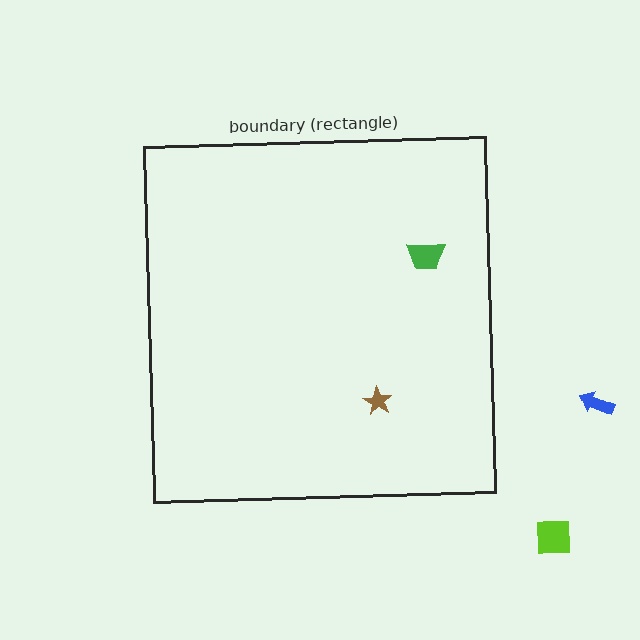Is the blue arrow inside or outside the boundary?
Outside.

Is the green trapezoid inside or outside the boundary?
Inside.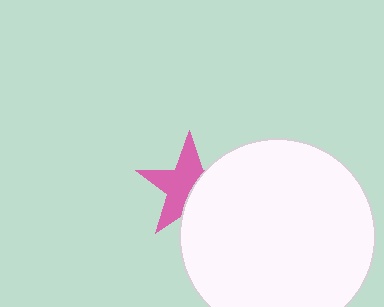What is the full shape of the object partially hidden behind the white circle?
The partially hidden object is a pink star.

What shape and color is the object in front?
The object in front is a white circle.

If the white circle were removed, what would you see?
You would see the complete pink star.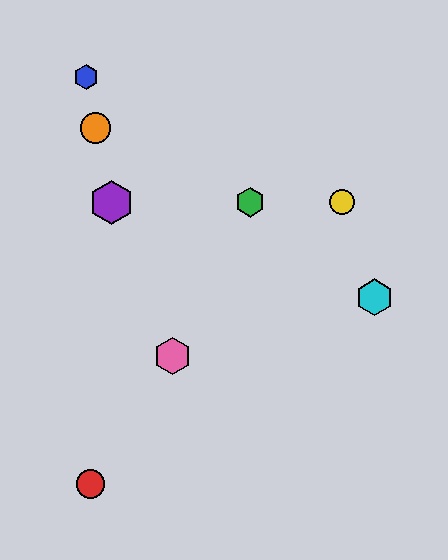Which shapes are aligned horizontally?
The green hexagon, the yellow circle, the purple hexagon are aligned horizontally.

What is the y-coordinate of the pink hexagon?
The pink hexagon is at y≈356.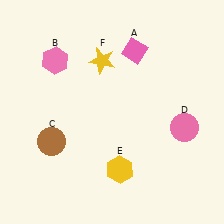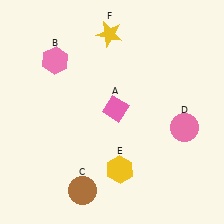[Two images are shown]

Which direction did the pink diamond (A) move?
The pink diamond (A) moved down.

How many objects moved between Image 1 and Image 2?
3 objects moved between the two images.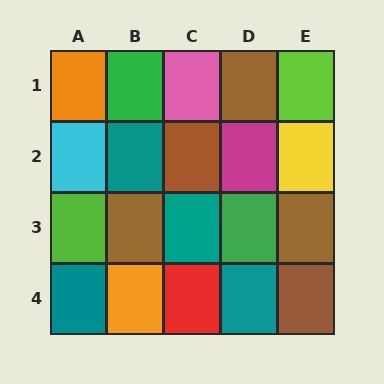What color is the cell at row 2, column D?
Magenta.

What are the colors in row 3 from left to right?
Lime, brown, teal, green, brown.